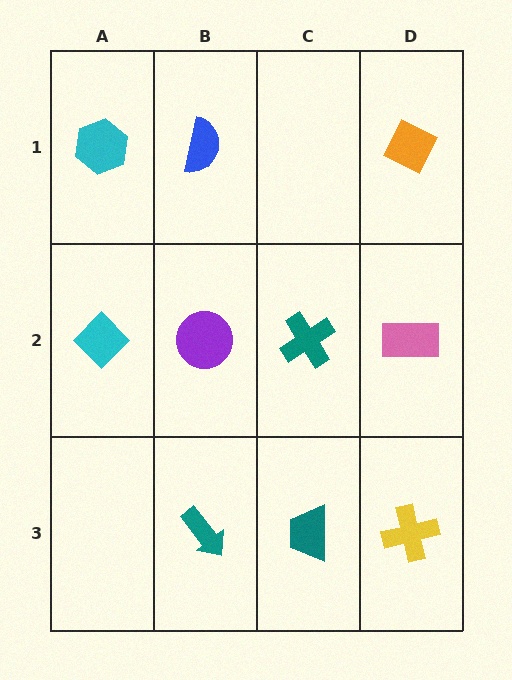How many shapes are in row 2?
4 shapes.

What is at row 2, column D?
A pink rectangle.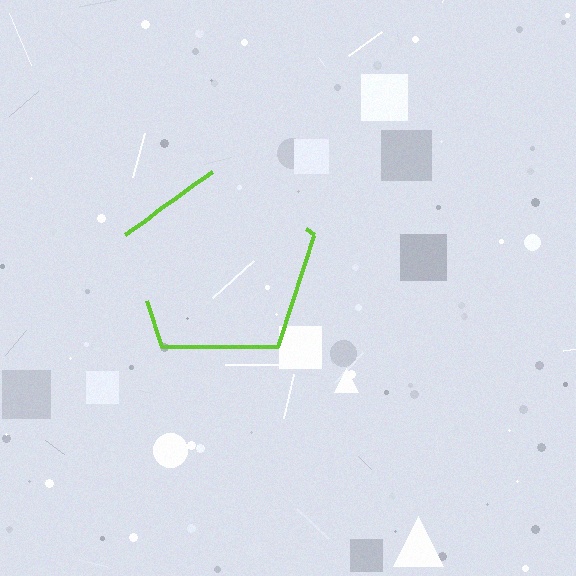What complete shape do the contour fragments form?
The contour fragments form a pentagon.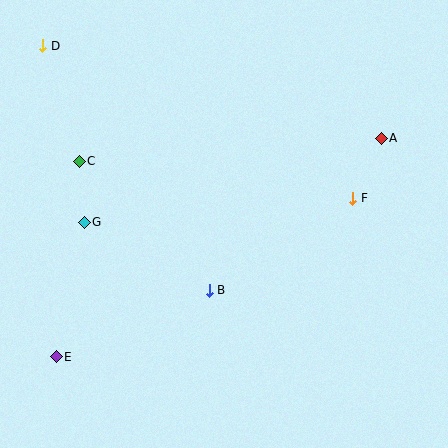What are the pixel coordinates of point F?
Point F is at (353, 199).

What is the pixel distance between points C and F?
The distance between C and F is 276 pixels.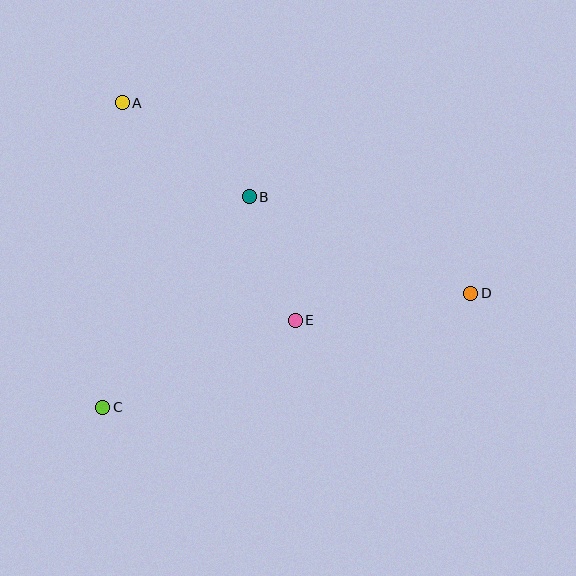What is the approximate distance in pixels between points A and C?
The distance between A and C is approximately 305 pixels.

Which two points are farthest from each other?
Points A and D are farthest from each other.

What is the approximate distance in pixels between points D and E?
The distance between D and E is approximately 178 pixels.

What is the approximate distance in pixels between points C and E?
The distance between C and E is approximately 211 pixels.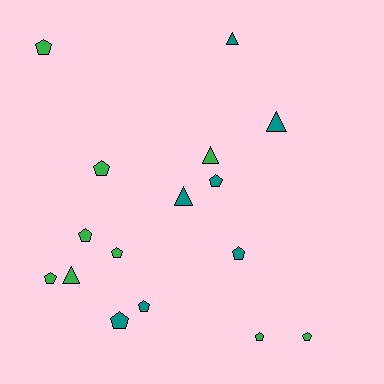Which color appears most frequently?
Green, with 9 objects.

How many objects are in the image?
There are 16 objects.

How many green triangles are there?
There are 2 green triangles.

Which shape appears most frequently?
Pentagon, with 11 objects.